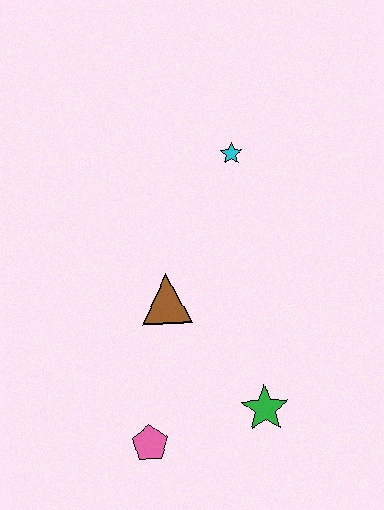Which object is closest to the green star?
The pink pentagon is closest to the green star.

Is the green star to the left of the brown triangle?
No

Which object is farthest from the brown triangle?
The cyan star is farthest from the brown triangle.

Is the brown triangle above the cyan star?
No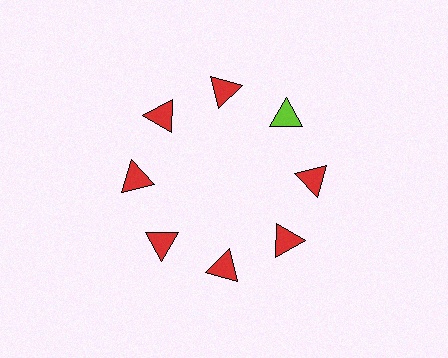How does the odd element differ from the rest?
It has a different color: lime instead of red.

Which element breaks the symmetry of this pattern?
The lime triangle at roughly the 2 o'clock position breaks the symmetry. All other shapes are red triangles.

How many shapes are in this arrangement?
There are 8 shapes arranged in a ring pattern.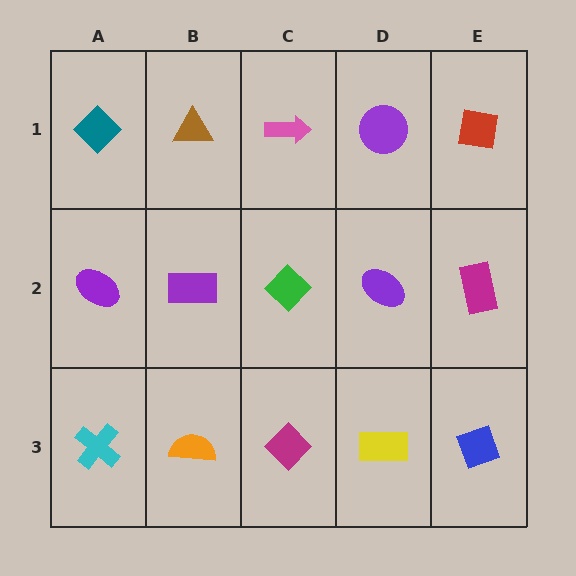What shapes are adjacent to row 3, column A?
A purple ellipse (row 2, column A), an orange semicircle (row 3, column B).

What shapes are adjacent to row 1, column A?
A purple ellipse (row 2, column A), a brown triangle (row 1, column B).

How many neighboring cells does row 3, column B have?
3.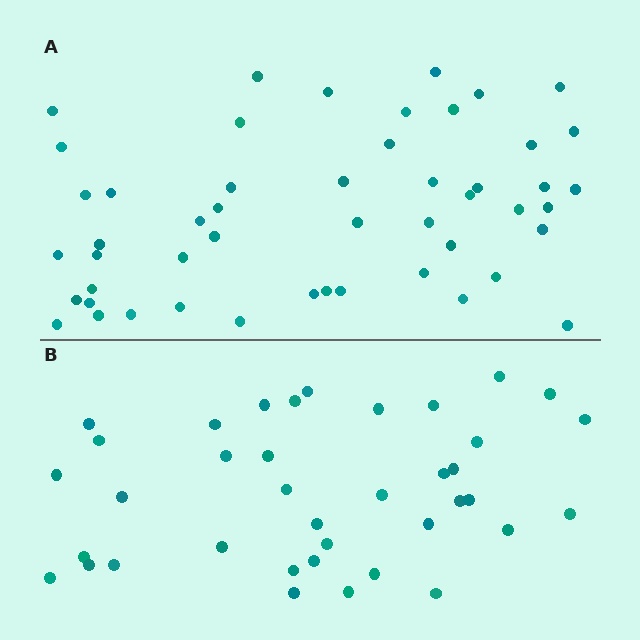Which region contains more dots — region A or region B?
Region A (the top region) has more dots.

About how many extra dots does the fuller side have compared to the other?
Region A has roughly 12 or so more dots than region B.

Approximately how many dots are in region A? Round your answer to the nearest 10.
About 50 dots.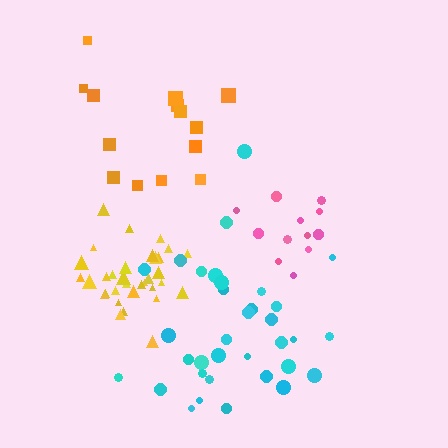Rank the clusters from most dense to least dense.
yellow, pink, cyan, orange.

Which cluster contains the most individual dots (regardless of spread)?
Cyan (34).